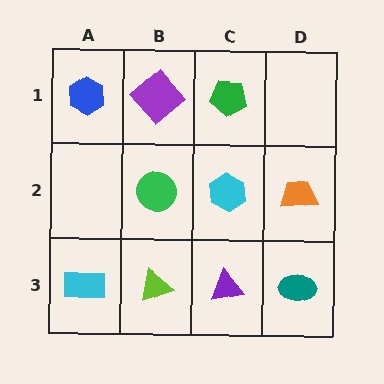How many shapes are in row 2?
3 shapes.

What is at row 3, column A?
A cyan rectangle.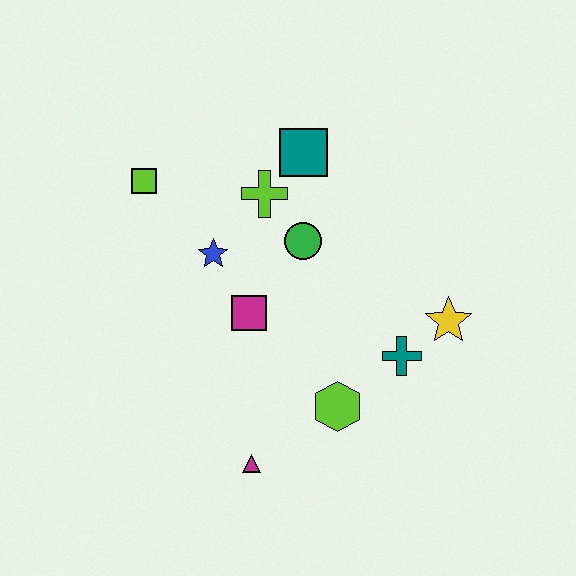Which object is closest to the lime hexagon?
The teal cross is closest to the lime hexagon.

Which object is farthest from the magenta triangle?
The teal square is farthest from the magenta triangle.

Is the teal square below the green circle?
No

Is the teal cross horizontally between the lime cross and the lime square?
No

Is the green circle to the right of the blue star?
Yes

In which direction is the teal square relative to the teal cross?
The teal square is above the teal cross.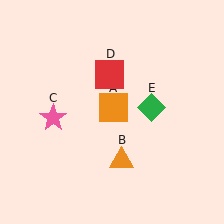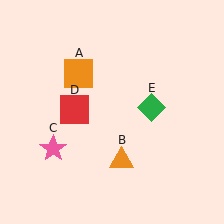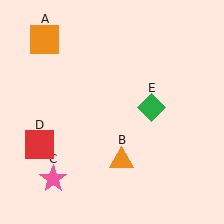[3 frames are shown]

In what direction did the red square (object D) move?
The red square (object D) moved down and to the left.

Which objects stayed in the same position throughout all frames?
Orange triangle (object B) and green diamond (object E) remained stationary.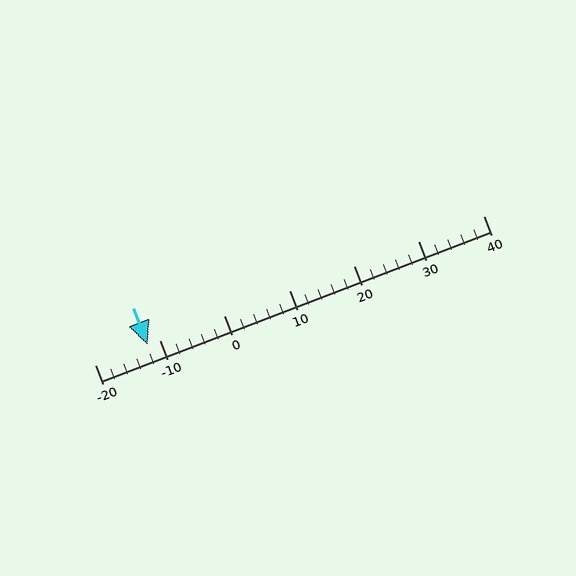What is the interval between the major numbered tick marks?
The major tick marks are spaced 10 units apart.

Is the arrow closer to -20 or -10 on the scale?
The arrow is closer to -10.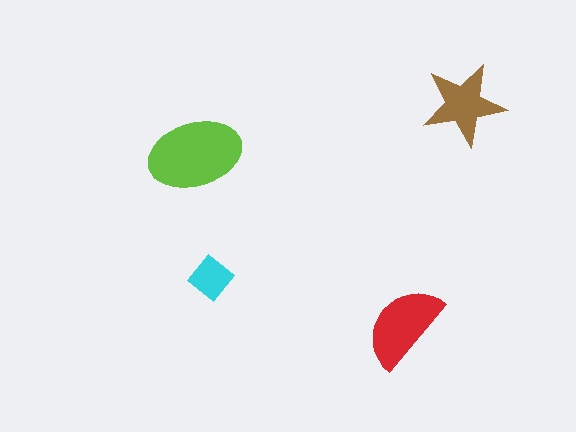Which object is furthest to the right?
The brown star is rightmost.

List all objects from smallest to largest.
The cyan diamond, the brown star, the red semicircle, the lime ellipse.